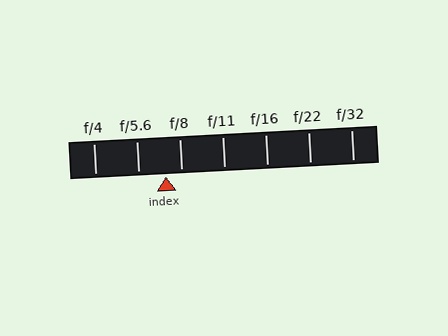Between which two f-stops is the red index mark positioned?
The index mark is between f/5.6 and f/8.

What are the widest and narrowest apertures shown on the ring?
The widest aperture shown is f/4 and the narrowest is f/32.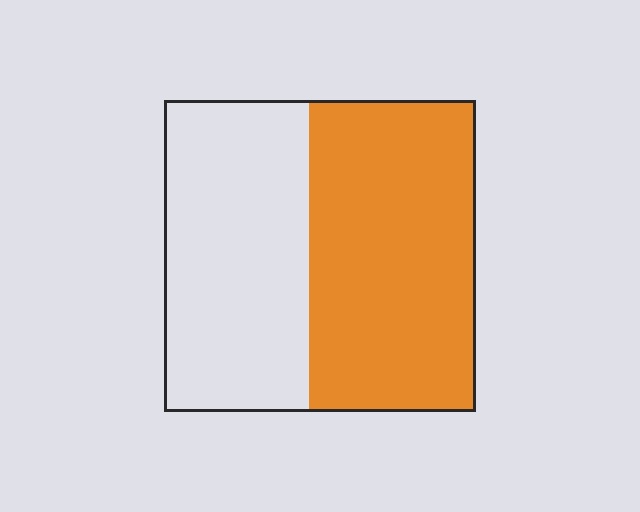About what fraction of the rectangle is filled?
About one half (1/2).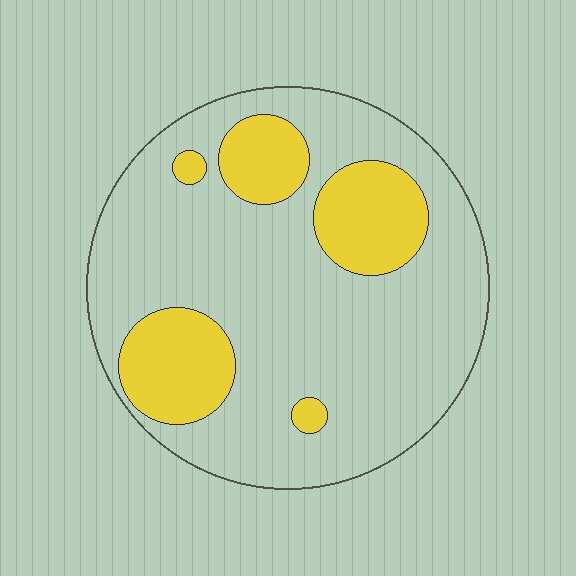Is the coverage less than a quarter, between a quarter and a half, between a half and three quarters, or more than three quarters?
Less than a quarter.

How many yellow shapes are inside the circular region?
5.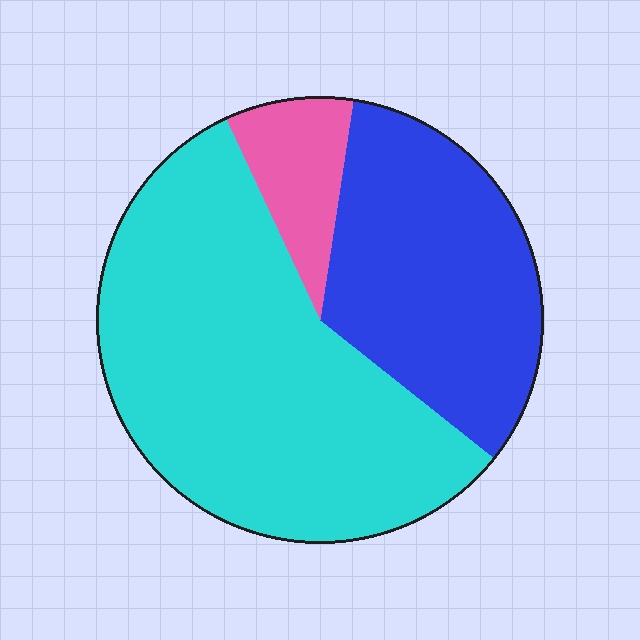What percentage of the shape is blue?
Blue covers 33% of the shape.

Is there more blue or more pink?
Blue.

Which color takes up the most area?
Cyan, at roughly 55%.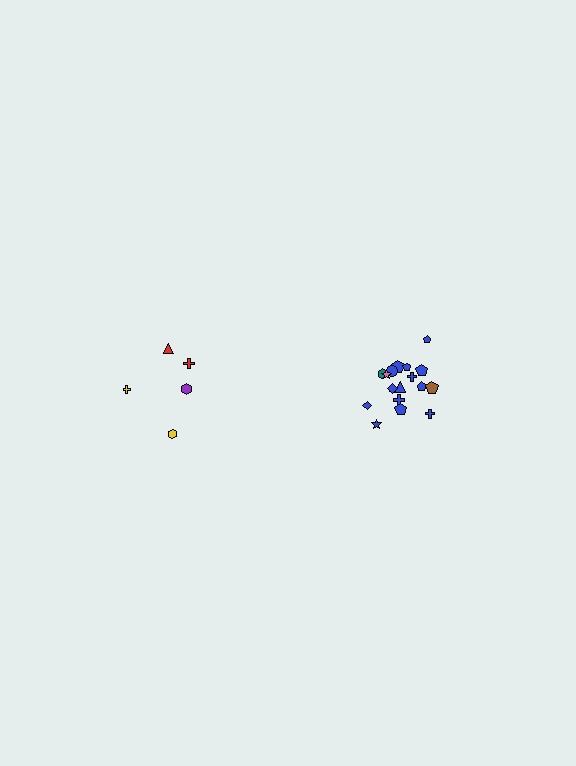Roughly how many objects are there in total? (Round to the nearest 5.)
Roughly 25 objects in total.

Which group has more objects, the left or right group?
The right group.